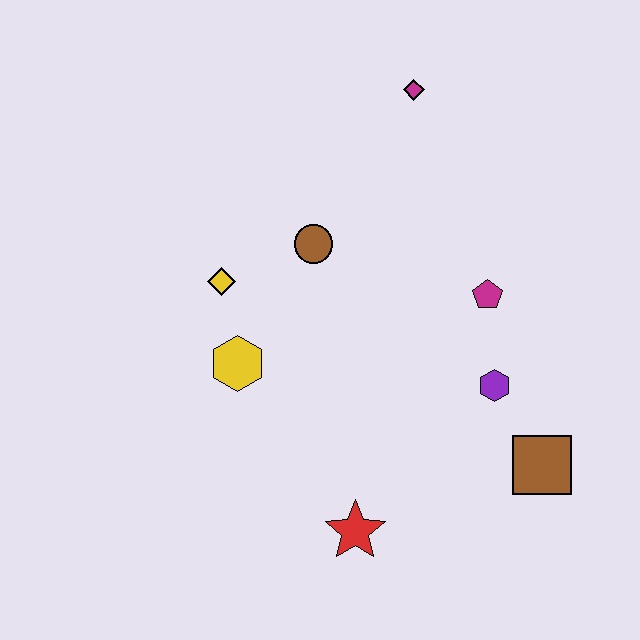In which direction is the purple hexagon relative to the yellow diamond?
The purple hexagon is to the right of the yellow diamond.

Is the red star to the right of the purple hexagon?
No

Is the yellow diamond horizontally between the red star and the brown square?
No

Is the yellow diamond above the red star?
Yes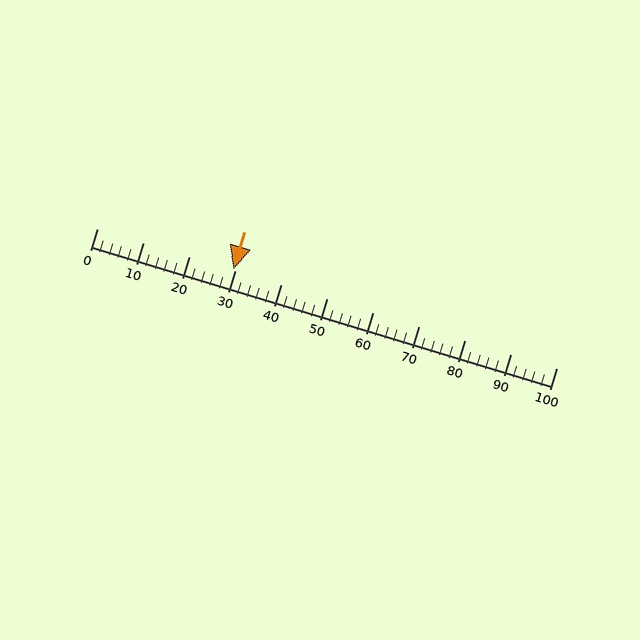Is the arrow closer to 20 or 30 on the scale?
The arrow is closer to 30.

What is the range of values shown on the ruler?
The ruler shows values from 0 to 100.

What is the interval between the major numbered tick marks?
The major tick marks are spaced 10 units apart.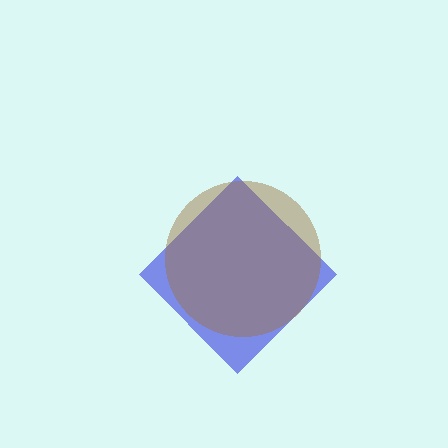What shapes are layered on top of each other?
The layered shapes are: a blue diamond, a brown circle.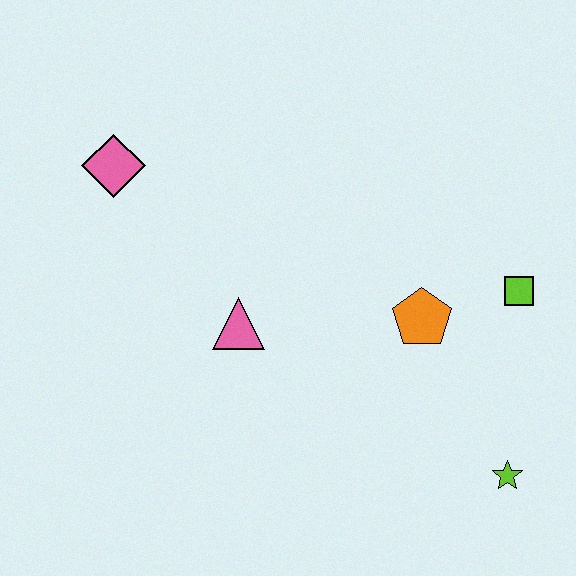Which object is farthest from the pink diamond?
The lime star is farthest from the pink diamond.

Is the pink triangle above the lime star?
Yes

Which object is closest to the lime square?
The orange pentagon is closest to the lime square.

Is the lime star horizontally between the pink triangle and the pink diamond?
No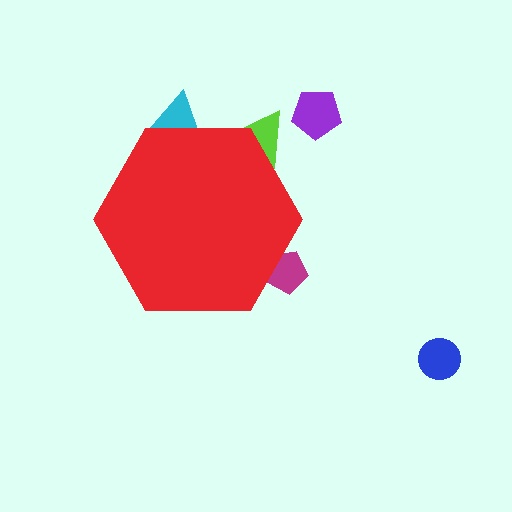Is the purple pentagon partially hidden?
No, the purple pentagon is fully visible.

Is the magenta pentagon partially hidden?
Yes, the magenta pentagon is partially hidden behind the red hexagon.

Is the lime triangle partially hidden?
Yes, the lime triangle is partially hidden behind the red hexagon.